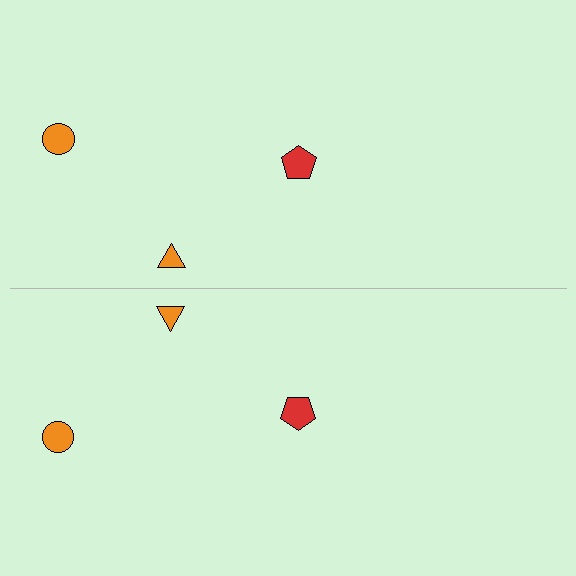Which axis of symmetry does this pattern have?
The pattern has a horizontal axis of symmetry running through the center of the image.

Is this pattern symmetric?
Yes, this pattern has bilateral (reflection) symmetry.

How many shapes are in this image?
There are 6 shapes in this image.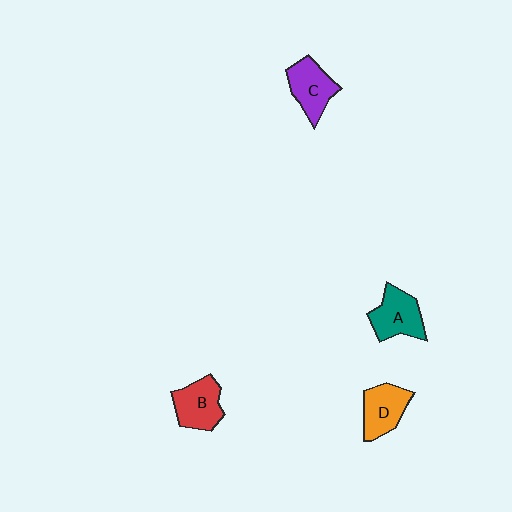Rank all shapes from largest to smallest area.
From largest to smallest: A (teal), B (red), C (purple), D (orange).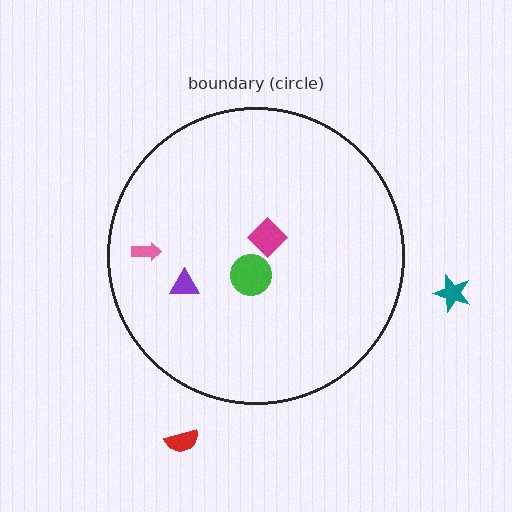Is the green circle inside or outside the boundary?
Inside.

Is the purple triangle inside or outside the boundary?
Inside.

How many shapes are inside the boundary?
4 inside, 2 outside.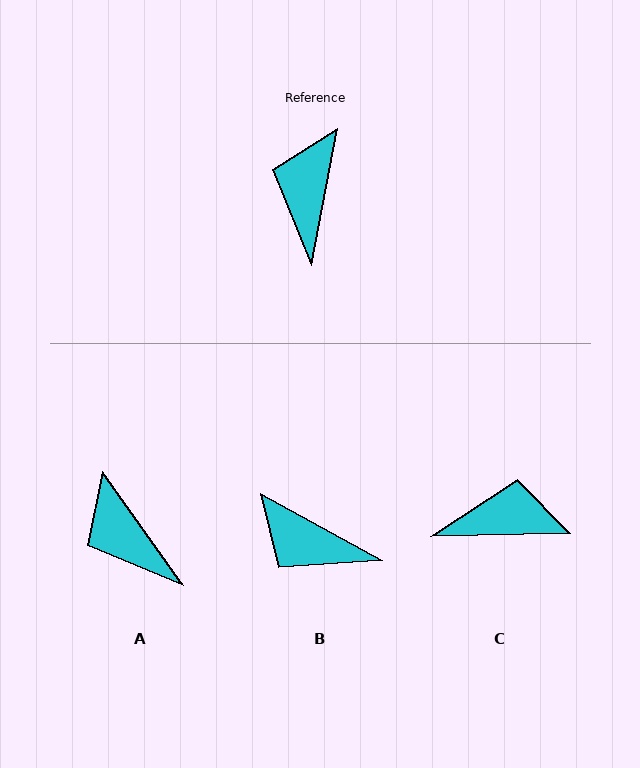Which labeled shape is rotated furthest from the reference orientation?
C, about 78 degrees away.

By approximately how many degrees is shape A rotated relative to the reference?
Approximately 46 degrees counter-clockwise.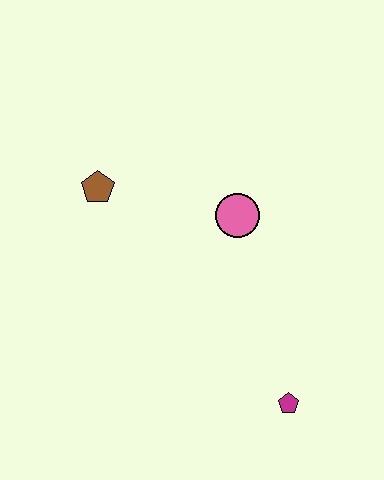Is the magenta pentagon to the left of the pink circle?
No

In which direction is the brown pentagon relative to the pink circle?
The brown pentagon is to the left of the pink circle.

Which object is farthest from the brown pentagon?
The magenta pentagon is farthest from the brown pentagon.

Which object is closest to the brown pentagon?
The pink circle is closest to the brown pentagon.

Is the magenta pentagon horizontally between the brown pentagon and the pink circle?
No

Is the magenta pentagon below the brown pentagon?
Yes